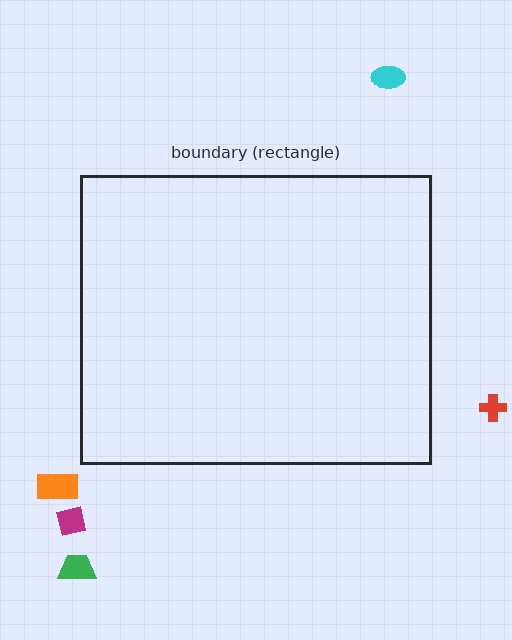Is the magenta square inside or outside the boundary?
Outside.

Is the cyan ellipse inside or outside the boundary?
Outside.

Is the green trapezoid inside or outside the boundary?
Outside.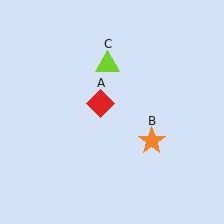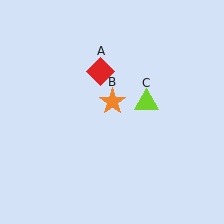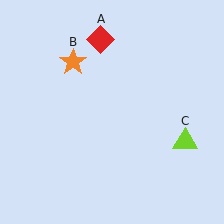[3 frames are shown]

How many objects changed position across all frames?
3 objects changed position: red diamond (object A), orange star (object B), lime triangle (object C).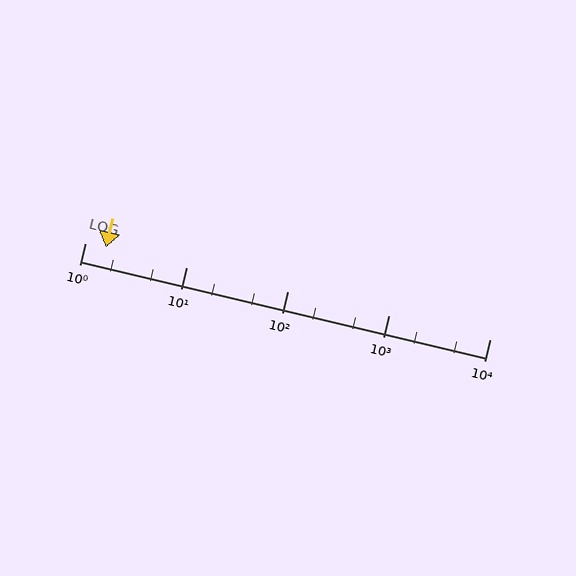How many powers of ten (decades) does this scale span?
The scale spans 4 decades, from 1 to 10000.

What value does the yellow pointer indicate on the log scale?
The pointer indicates approximately 1.6.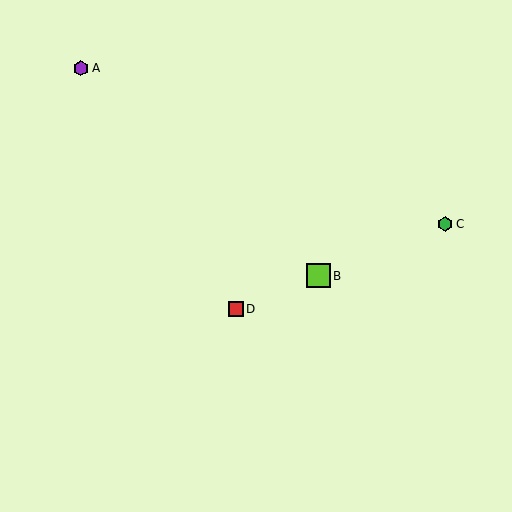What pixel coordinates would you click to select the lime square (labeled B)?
Click at (318, 276) to select the lime square B.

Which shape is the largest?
The lime square (labeled B) is the largest.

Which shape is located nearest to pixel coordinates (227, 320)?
The red square (labeled D) at (236, 309) is nearest to that location.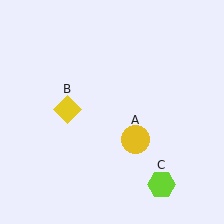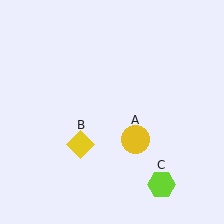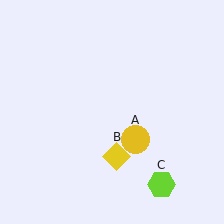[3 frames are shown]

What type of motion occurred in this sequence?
The yellow diamond (object B) rotated counterclockwise around the center of the scene.